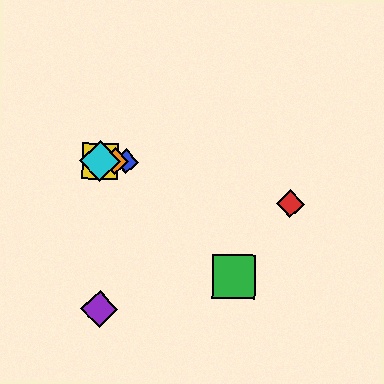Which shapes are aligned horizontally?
The blue diamond, the yellow square, the orange diamond, the cyan diamond are aligned horizontally.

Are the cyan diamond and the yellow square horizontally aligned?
Yes, both are at y≈161.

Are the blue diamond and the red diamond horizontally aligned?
No, the blue diamond is at y≈162 and the red diamond is at y≈204.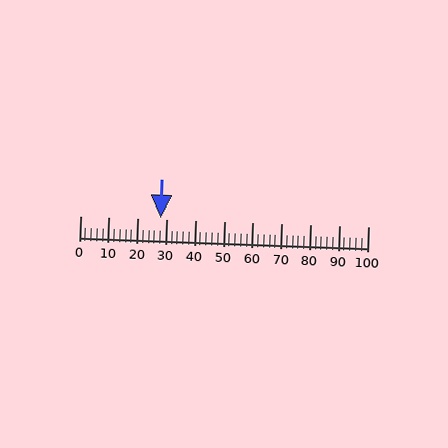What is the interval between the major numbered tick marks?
The major tick marks are spaced 10 units apart.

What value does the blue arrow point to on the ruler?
The blue arrow points to approximately 28.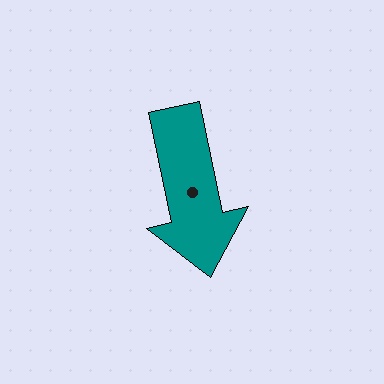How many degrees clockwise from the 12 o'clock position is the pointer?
Approximately 168 degrees.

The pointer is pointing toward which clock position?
Roughly 6 o'clock.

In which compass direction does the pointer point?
South.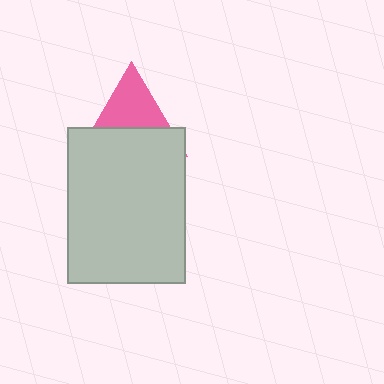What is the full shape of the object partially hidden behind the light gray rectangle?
The partially hidden object is a pink triangle.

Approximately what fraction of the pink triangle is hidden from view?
Roughly 52% of the pink triangle is hidden behind the light gray rectangle.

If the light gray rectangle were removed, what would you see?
You would see the complete pink triangle.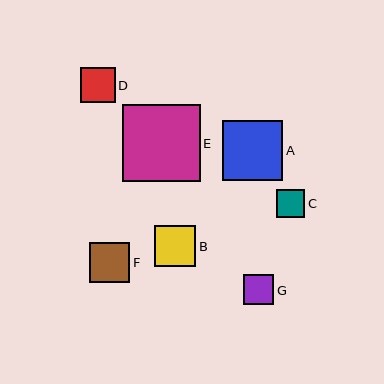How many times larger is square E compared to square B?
Square E is approximately 1.9 times the size of square B.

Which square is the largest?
Square E is the largest with a size of approximately 77 pixels.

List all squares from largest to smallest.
From largest to smallest: E, A, B, F, D, G, C.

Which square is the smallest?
Square C is the smallest with a size of approximately 28 pixels.